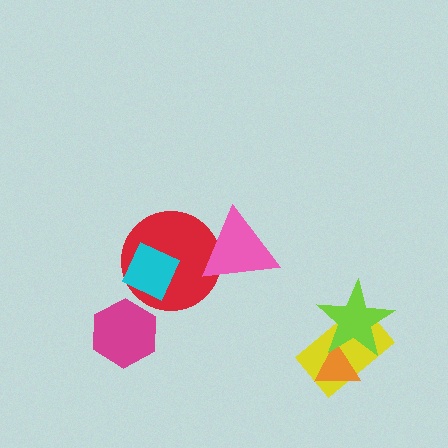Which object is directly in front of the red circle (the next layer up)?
The cyan diamond is directly in front of the red circle.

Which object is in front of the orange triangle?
The lime star is in front of the orange triangle.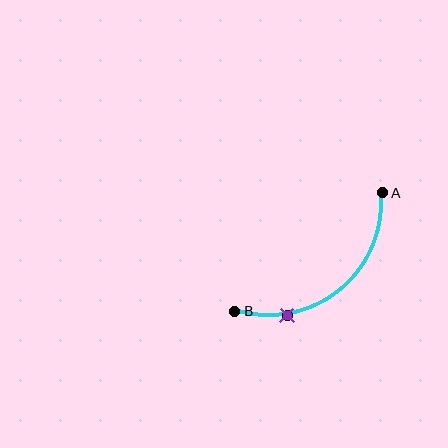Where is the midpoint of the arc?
The arc midpoint is the point on the curve farthest from the straight line joining A and B. It sits below and to the right of that line.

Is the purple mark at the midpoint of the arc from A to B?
No. The purple mark lies on the arc but is closer to endpoint B. The arc midpoint would be at the point on the curve equidistant along the arc from both A and B.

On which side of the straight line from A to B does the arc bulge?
The arc bulges below and to the right of the straight line connecting A and B.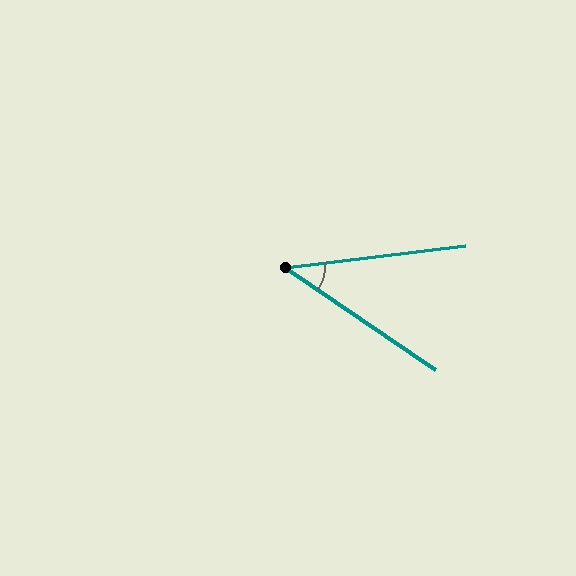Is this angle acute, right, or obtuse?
It is acute.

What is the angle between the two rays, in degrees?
Approximately 41 degrees.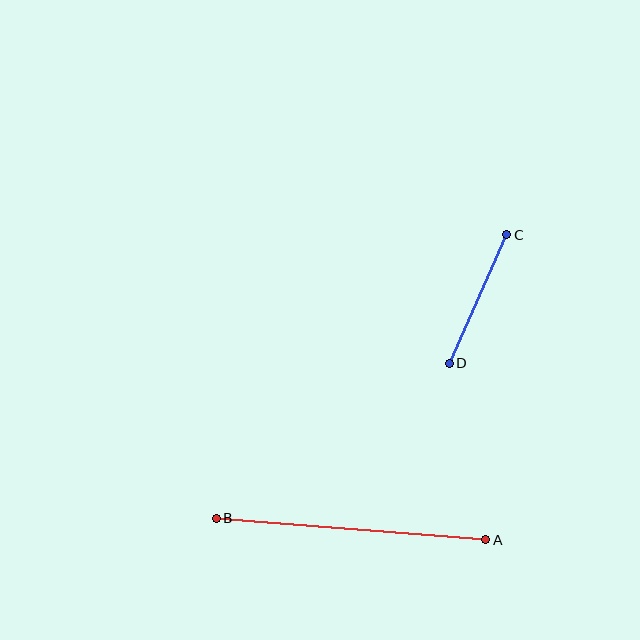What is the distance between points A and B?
The distance is approximately 270 pixels.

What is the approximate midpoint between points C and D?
The midpoint is at approximately (478, 299) pixels.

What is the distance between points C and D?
The distance is approximately 141 pixels.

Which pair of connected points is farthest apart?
Points A and B are farthest apart.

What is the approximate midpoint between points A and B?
The midpoint is at approximately (351, 529) pixels.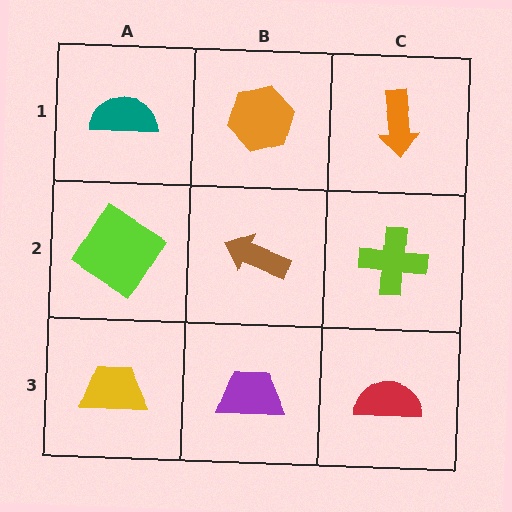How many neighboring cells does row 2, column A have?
3.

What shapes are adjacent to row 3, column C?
A lime cross (row 2, column C), a purple trapezoid (row 3, column B).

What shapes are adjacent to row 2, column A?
A teal semicircle (row 1, column A), a yellow trapezoid (row 3, column A), a brown arrow (row 2, column B).